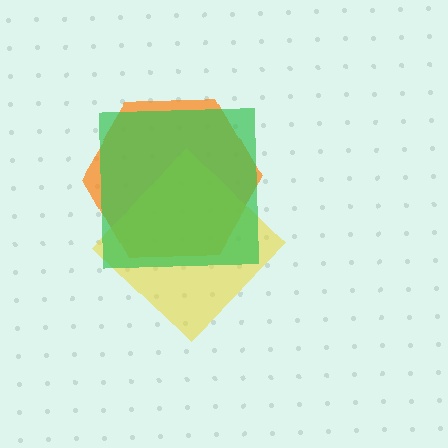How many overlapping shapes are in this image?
There are 3 overlapping shapes in the image.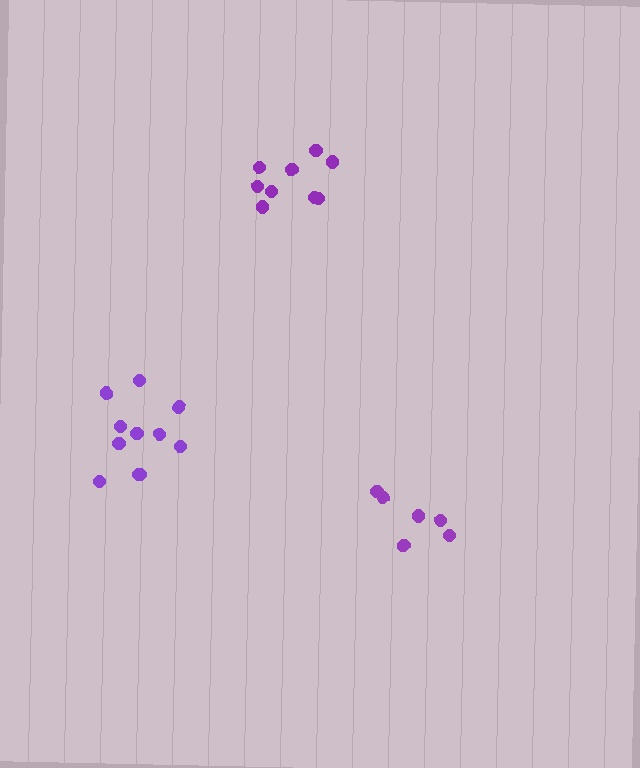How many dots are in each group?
Group 1: 9 dots, Group 2: 6 dots, Group 3: 11 dots (26 total).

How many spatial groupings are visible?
There are 3 spatial groupings.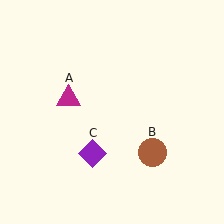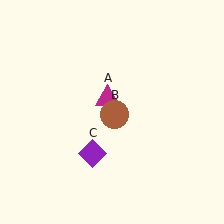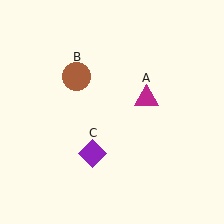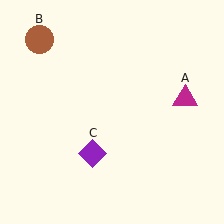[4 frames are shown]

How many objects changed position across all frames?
2 objects changed position: magenta triangle (object A), brown circle (object B).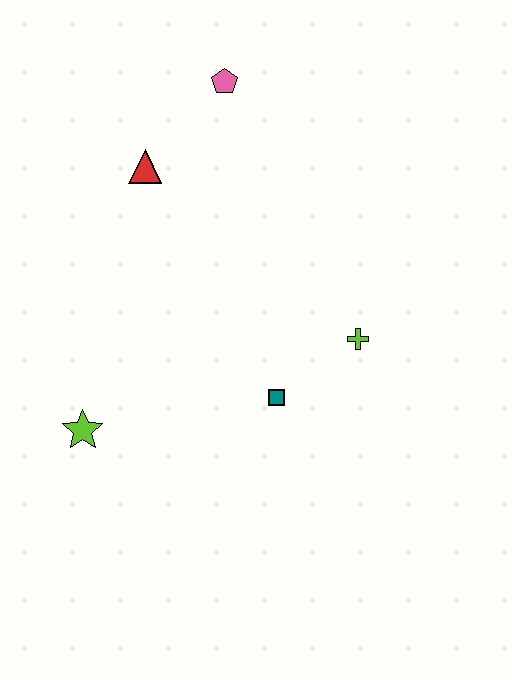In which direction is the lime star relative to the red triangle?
The lime star is below the red triangle.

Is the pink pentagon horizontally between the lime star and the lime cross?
Yes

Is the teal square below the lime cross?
Yes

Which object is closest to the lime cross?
The teal square is closest to the lime cross.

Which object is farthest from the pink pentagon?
The lime star is farthest from the pink pentagon.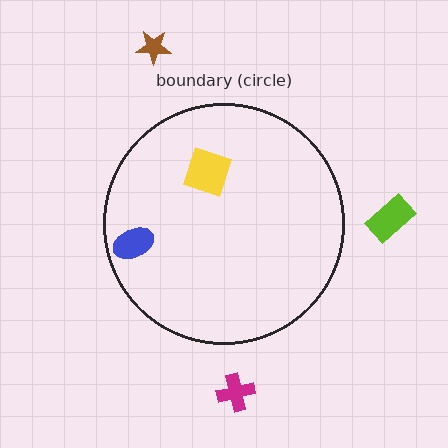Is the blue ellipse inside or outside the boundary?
Inside.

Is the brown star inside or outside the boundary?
Outside.